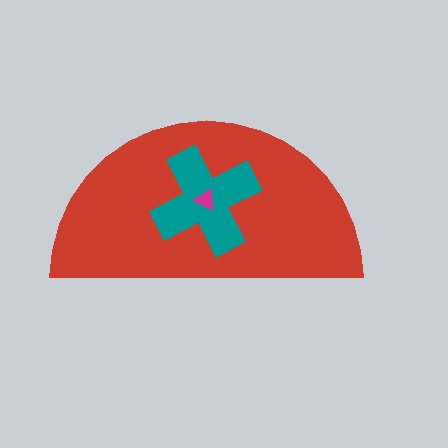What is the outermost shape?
The red semicircle.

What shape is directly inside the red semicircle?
The teal cross.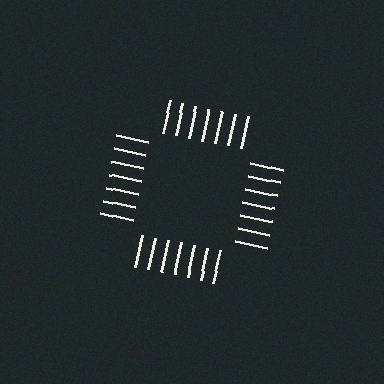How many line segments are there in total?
28 — 7 along each of the 4 edges.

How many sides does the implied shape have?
4 sides — the line-ends trace a square.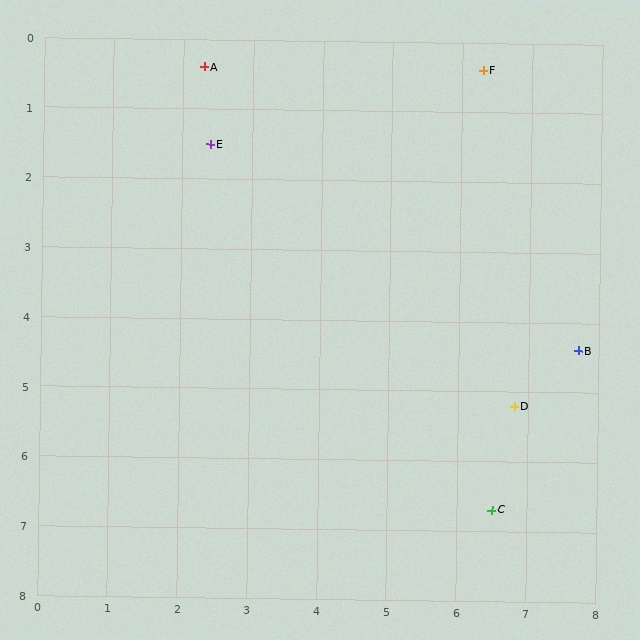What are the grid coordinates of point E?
Point E is at approximately (2.4, 1.5).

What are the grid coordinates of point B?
Point B is at approximately (7.7, 4.4).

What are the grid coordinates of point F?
Point F is at approximately (6.3, 0.4).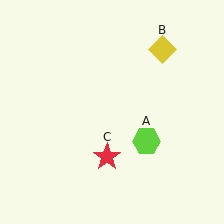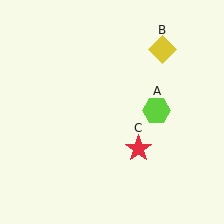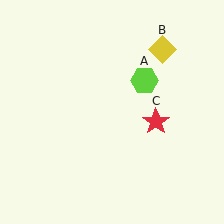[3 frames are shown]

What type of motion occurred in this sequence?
The lime hexagon (object A), red star (object C) rotated counterclockwise around the center of the scene.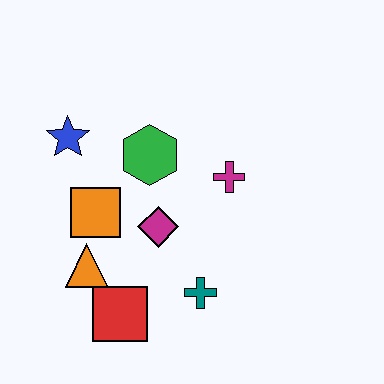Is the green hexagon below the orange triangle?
No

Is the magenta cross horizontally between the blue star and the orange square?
No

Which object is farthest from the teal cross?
The blue star is farthest from the teal cross.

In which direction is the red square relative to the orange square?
The red square is below the orange square.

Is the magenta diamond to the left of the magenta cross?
Yes